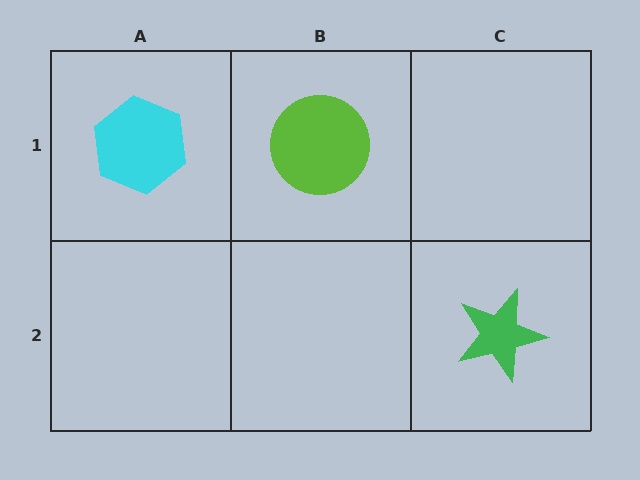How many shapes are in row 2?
1 shape.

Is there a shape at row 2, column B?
No, that cell is empty.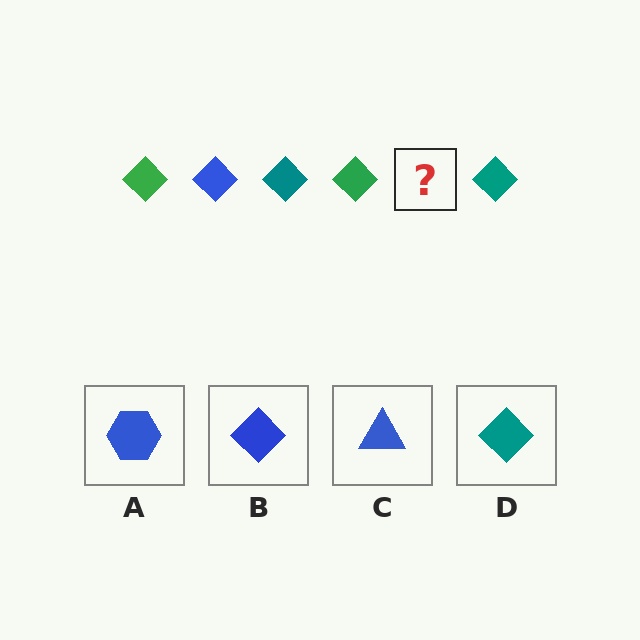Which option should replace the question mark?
Option B.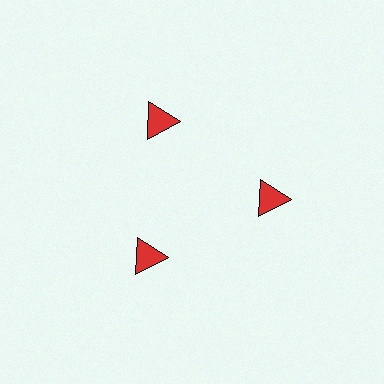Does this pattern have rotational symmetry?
Yes, this pattern has 3-fold rotational symmetry. It looks the same after rotating 120 degrees around the center.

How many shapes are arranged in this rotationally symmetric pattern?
There are 3 shapes, arranged in 3 groups of 1.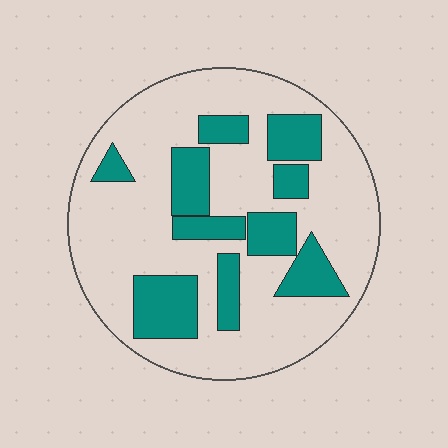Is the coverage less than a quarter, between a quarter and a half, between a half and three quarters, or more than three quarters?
Between a quarter and a half.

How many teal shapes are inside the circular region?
10.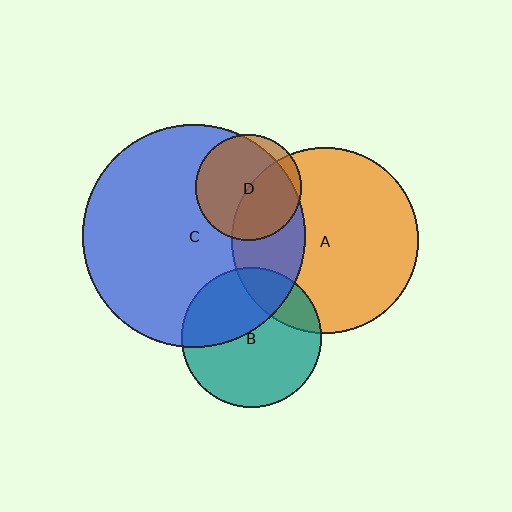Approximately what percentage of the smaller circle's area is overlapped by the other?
Approximately 20%.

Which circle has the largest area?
Circle C (blue).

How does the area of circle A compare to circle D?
Approximately 3.1 times.